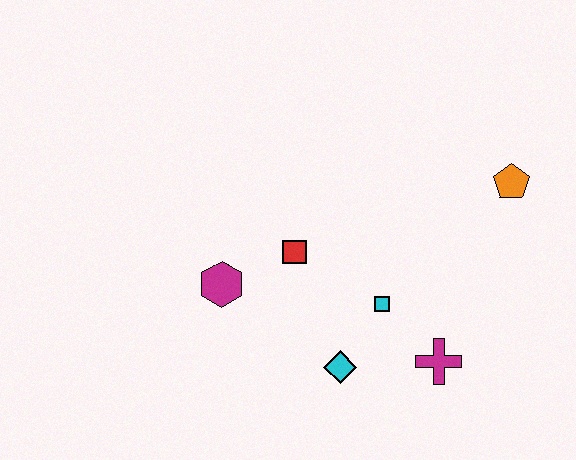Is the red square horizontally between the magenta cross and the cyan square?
No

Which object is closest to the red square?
The magenta hexagon is closest to the red square.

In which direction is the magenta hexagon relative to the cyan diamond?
The magenta hexagon is to the left of the cyan diamond.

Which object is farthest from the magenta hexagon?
The orange pentagon is farthest from the magenta hexagon.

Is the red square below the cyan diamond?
No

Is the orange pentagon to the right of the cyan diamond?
Yes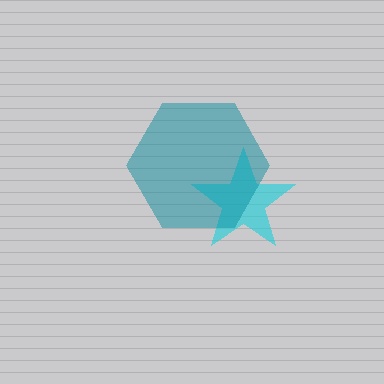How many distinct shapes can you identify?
There are 2 distinct shapes: a cyan star, a teal hexagon.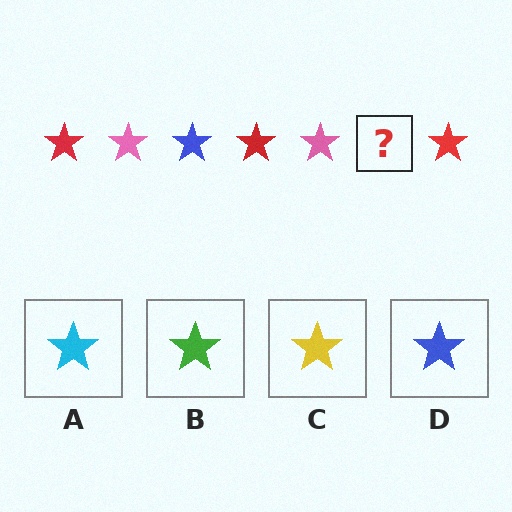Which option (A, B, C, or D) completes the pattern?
D.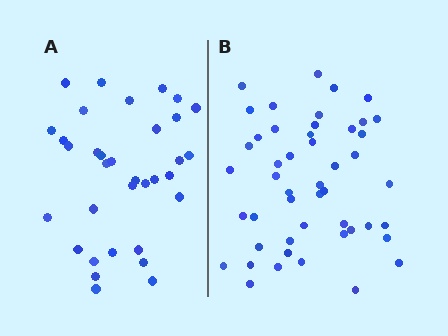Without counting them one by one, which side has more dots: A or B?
Region B (the right region) has more dots.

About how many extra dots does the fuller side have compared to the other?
Region B has approximately 15 more dots than region A.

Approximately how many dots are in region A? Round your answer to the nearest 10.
About 30 dots. (The exact count is 34, which rounds to 30.)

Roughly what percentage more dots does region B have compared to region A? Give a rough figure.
About 40% more.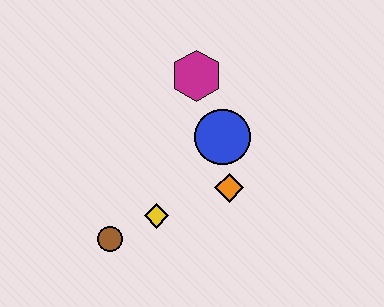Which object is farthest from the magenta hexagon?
The brown circle is farthest from the magenta hexagon.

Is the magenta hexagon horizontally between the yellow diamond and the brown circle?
No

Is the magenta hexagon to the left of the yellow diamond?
No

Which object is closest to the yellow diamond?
The brown circle is closest to the yellow diamond.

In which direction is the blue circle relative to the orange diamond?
The blue circle is above the orange diamond.